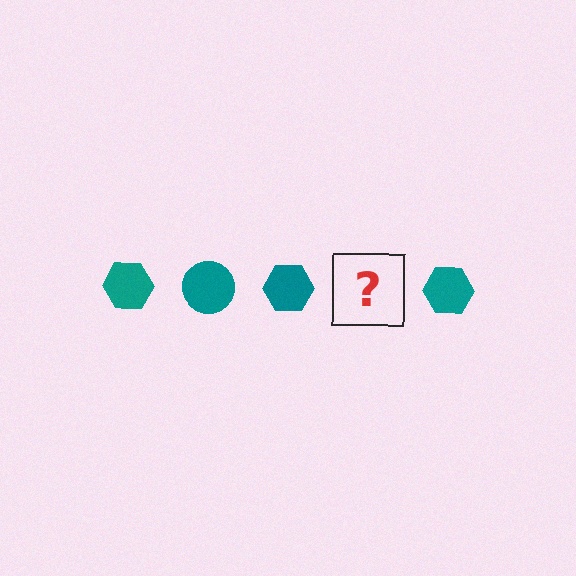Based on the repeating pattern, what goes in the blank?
The blank should be a teal circle.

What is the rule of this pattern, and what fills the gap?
The rule is that the pattern cycles through hexagon, circle shapes in teal. The gap should be filled with a teal circle.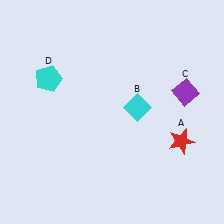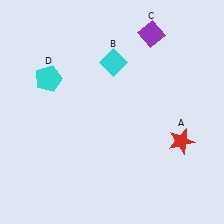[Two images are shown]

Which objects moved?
The objects that moved are: the cyan diamond (B), the purple diamond (C).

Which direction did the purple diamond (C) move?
The purple diamond (C) moved up.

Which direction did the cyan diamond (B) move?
The cyan diamond (B) moved up.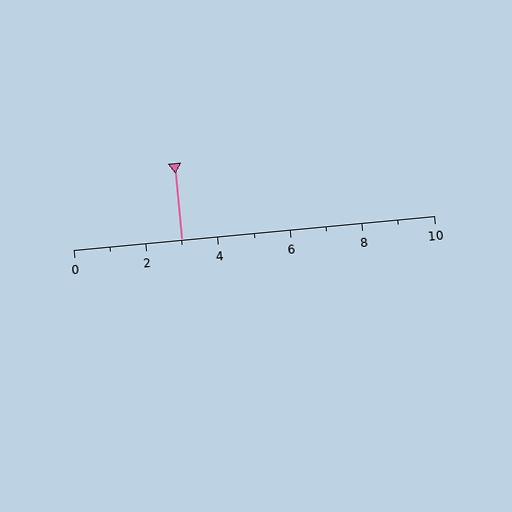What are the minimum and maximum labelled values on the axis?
The axis runs from 0 to 10.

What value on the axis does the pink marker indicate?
The marker indicates approximately 3.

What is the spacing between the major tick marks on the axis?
The major ticks are spaced 2 apart.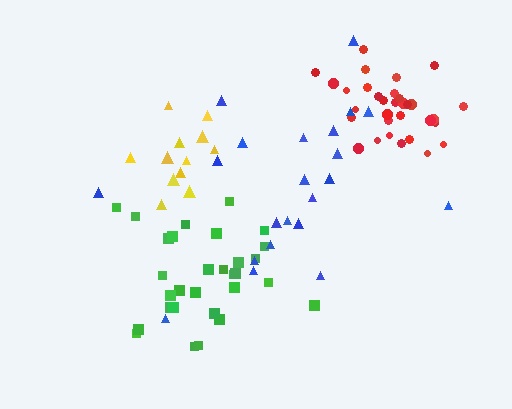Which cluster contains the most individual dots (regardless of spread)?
Red (32).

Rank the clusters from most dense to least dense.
red, yellow, green, blue.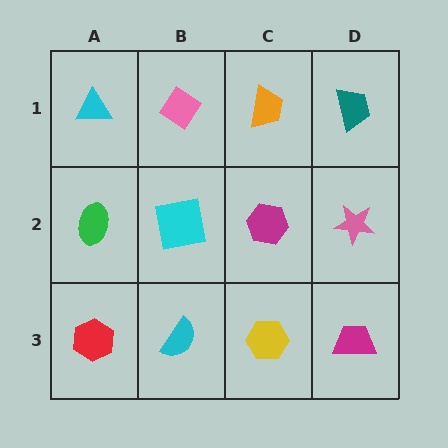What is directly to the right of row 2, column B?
A magenta hexagon.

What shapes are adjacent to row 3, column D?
A pink star (row 2, column D), a yellow hexagon (row 3, column C).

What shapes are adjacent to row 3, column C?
A magenta hexagon (row 2, column C), a cyan semicircle (row 3, column B), a magenta trapezoid (row 3, column D).